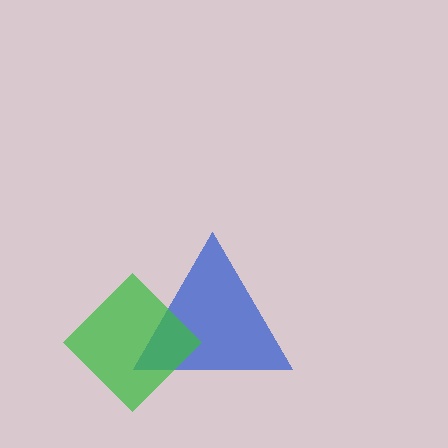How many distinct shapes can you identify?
There are 2 distinct shapes: a blue triangle, a green diamond.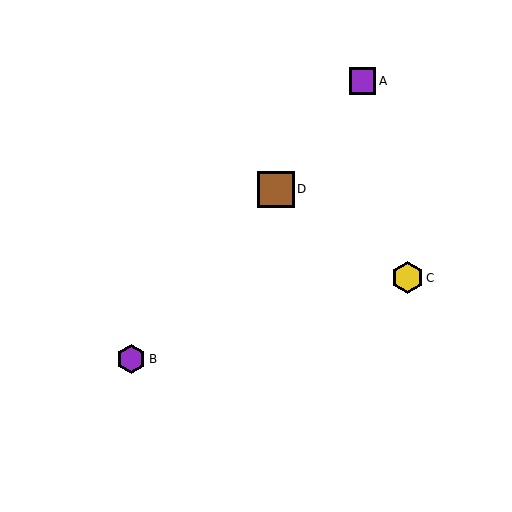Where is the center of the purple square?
The center of the purple square is at (363, 81).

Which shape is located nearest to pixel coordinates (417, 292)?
The yellow hexagon (labeled C) at (408, 278) is nearest to that location.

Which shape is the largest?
The brown square (labeled D) is the largest.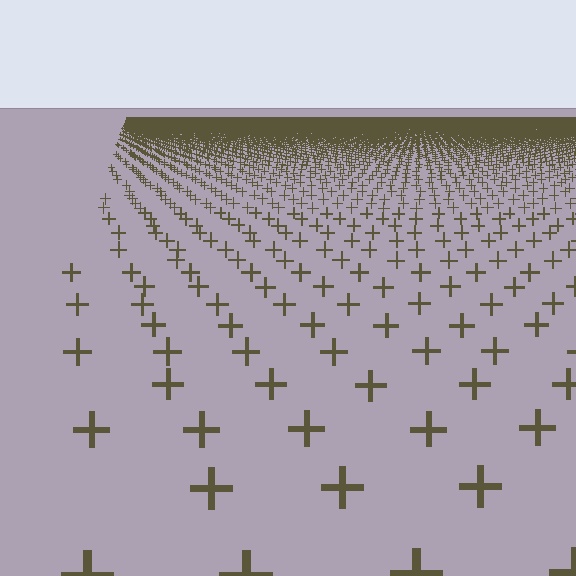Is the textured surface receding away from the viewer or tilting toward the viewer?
The surface is receding away from the viewer. Texture elements get smaller and denser toward the top.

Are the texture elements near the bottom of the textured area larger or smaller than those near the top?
Larger. Near the bottom, elements are closer to the viewer and appear at a bigger on-screen size.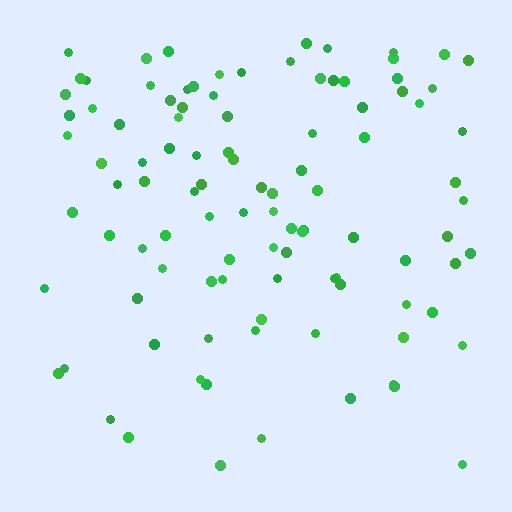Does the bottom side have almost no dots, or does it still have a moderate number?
Still a moderate number, just noticeably fewer than the top.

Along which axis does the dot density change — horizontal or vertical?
Vertical.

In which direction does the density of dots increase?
From bottom to top, with the top side densest.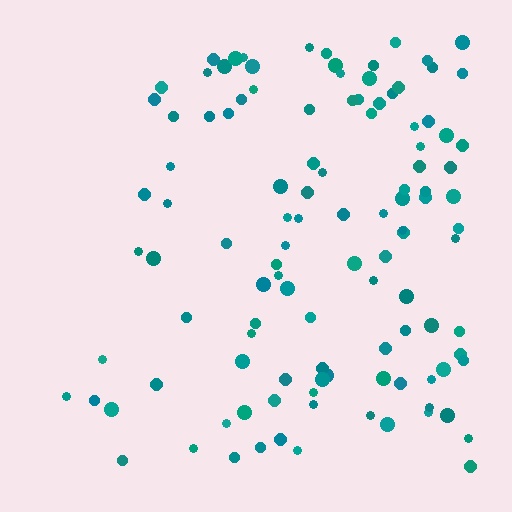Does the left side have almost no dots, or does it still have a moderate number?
Still a moderate number, just noticeably fewer than the right.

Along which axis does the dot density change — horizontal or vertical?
Horizontal.